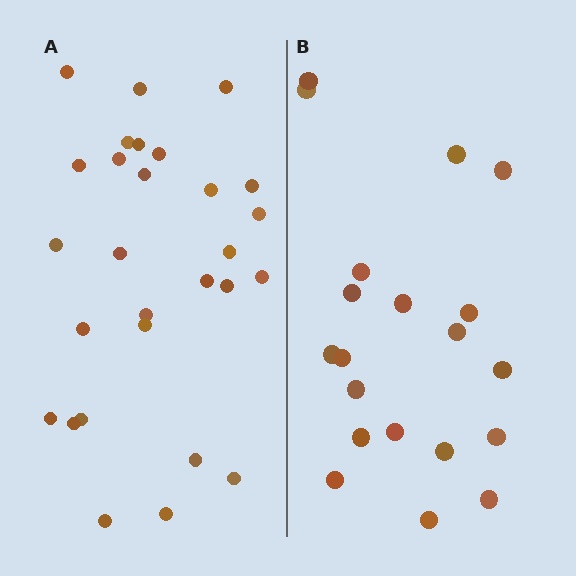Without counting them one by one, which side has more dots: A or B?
Region A (the left region) has more dots.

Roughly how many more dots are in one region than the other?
Region A has roughly 8 or so more dots than region B.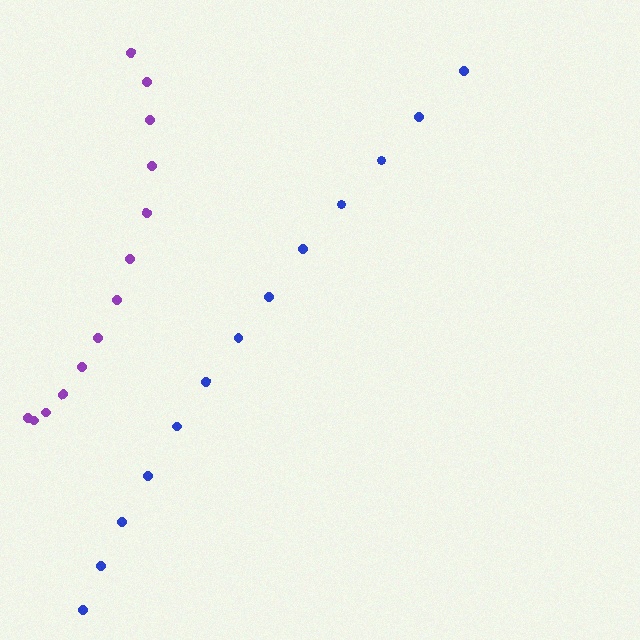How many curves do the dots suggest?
There are 2 distinct paths.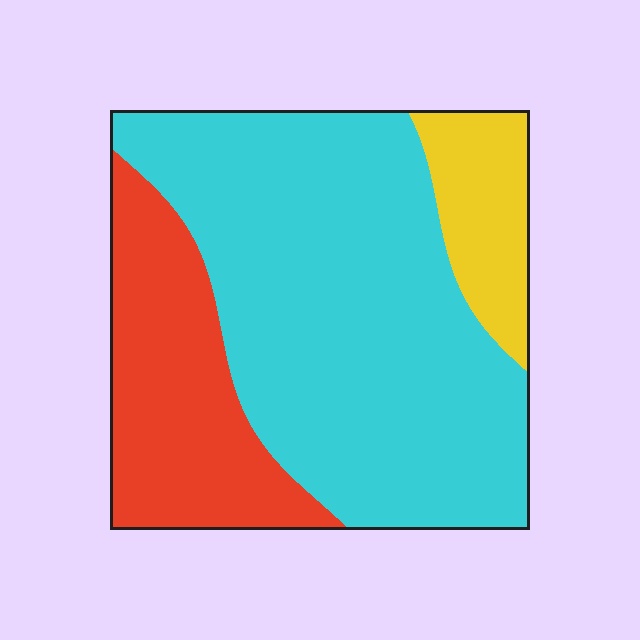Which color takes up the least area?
Yellow, at roughly 10%.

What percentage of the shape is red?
Red covers 25% of the shape.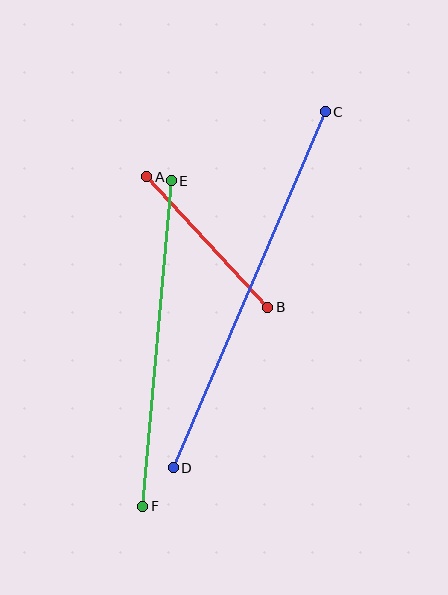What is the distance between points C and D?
The distance is approximately 387 pixels.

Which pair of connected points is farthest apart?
Points C and D are farthest apart.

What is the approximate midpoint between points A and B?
The midpoint is at approximately (207, 242) pixels.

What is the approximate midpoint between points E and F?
The midpoint is at approximately (157, 344) pixels.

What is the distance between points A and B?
The distance is approximately 178 pixels.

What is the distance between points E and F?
The distance is approximately 327 pixels.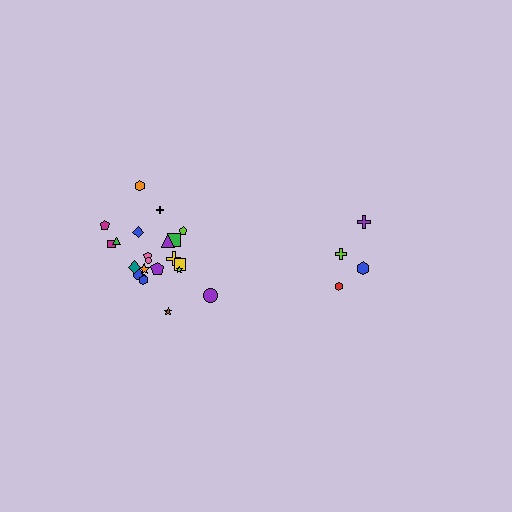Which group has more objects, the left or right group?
The left group.